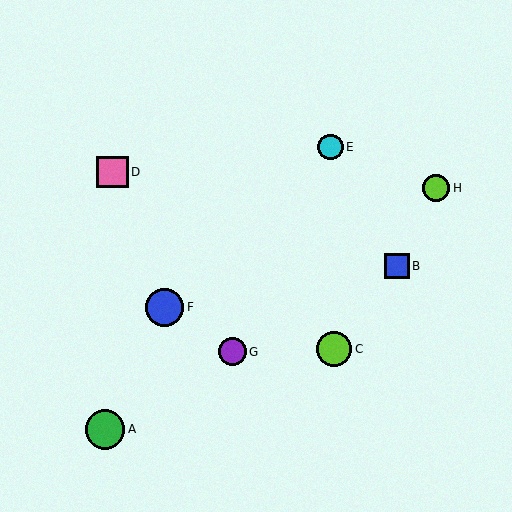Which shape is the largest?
The green circle (labeled A) is the largest.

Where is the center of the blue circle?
The center of the blue circle is at (165, 307).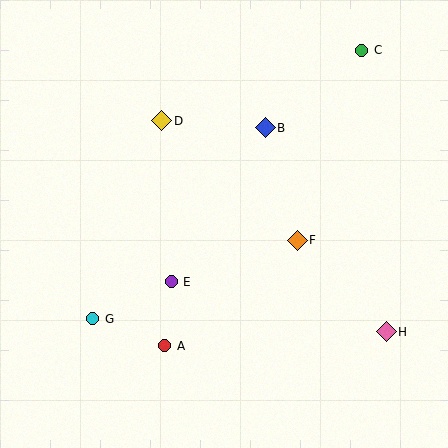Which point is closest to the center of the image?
Point F at (297, 240) is closest to the center.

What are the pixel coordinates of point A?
Point A is at (165, 346).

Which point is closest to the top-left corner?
Point D is closest to the top-left corner.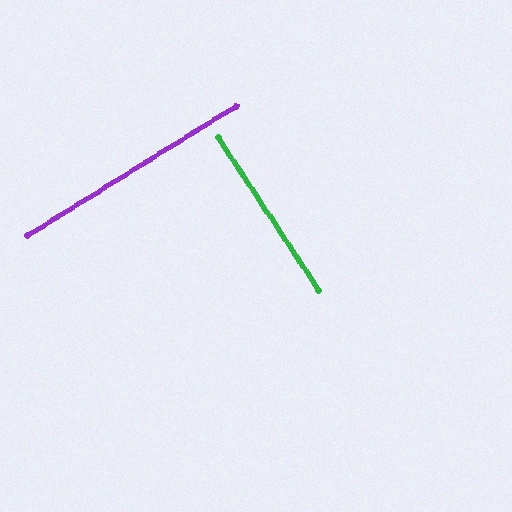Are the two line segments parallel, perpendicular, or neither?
Perpendicular — they meet at approximately 88°.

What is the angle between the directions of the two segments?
Approximately 88 degrees.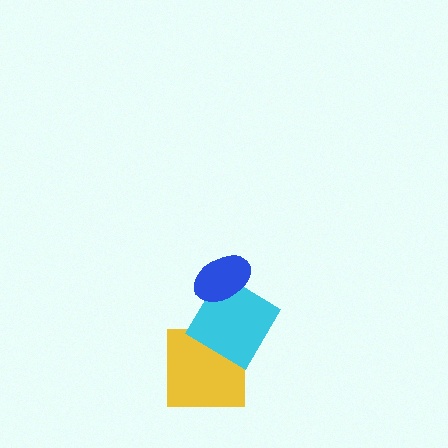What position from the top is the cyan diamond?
The cyan diamond is 2nd from the top.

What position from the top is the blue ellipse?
The blue ellipse is 1st from the top.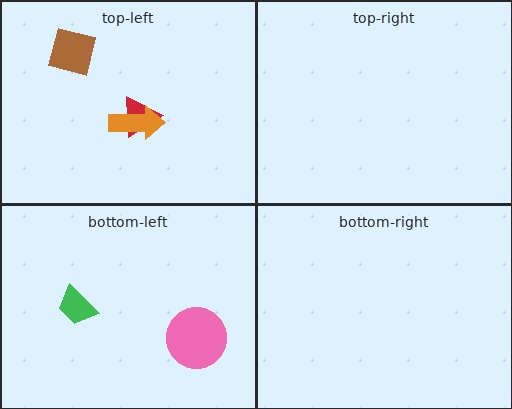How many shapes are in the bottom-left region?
2.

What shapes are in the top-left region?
The red triangle, the orange arrow, the brown square.